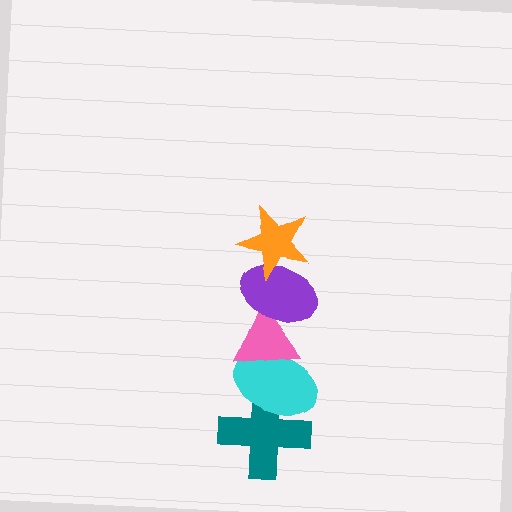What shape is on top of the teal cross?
The cyan ellipse is on top of the teal cross.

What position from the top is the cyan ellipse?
The cyan ellipse is 4th from the top.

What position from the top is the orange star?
The orange star is 1st from the top.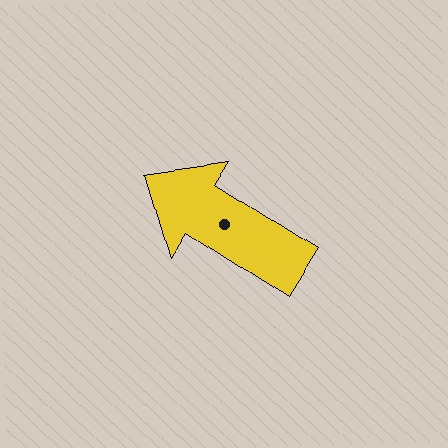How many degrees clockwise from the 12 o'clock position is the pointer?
Approximately 303 degrees.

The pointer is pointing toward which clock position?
Roughly 10 o'clock.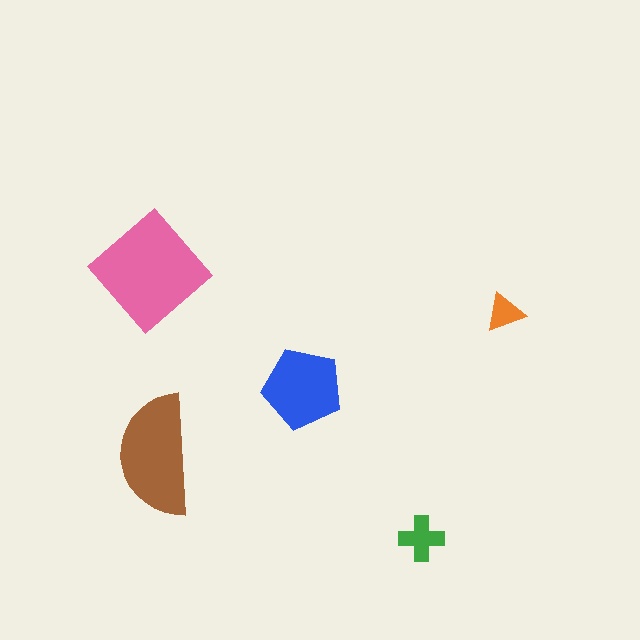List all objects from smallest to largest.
The orange triangle, the green cross, the blue pentagon, the brown semicircle, the pink diamond.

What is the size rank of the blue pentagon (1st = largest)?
3rd.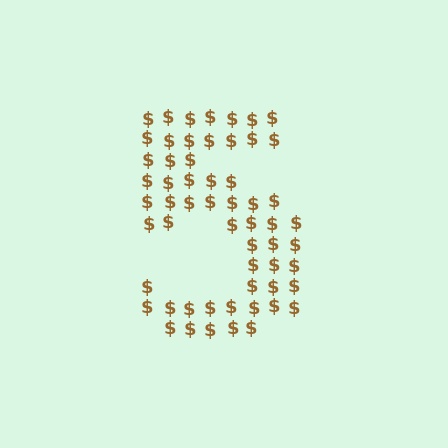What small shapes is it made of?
It is made of small dollar signs.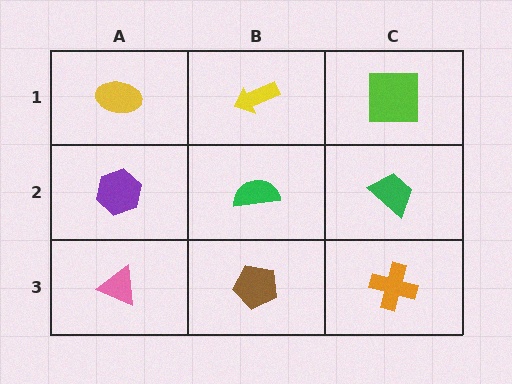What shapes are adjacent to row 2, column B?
A yellow arrow (row 1, column B), a brown pentagon (row 3, column B), a purple hexagon (row 2, column A), a green trapezoid (row 2, column C).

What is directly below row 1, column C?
A green trapezoid.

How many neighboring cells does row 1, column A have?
2.